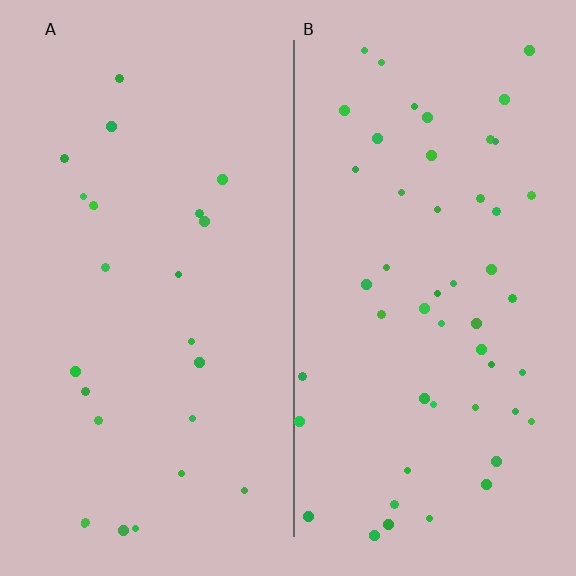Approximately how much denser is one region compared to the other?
Approximately 2.0× — region B over region A.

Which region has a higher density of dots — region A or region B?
B (the right).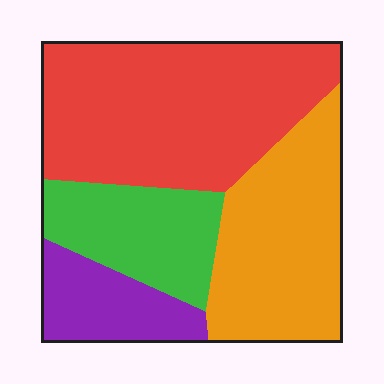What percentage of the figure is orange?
Orange covers 29% of the figure.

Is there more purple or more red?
Red.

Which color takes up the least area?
Purple, at roughly 10%.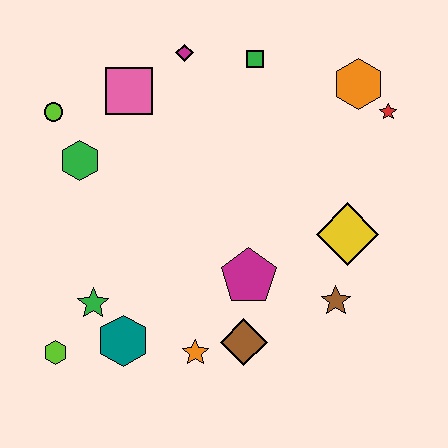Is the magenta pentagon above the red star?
No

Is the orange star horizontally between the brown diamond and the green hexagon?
Yes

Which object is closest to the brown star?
The yellow diamond is closest to the brown star.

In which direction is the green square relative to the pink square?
The green square is to the right of the pink square.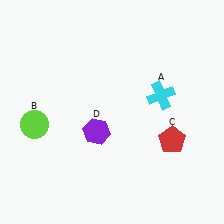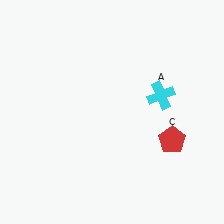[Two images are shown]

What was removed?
The purple hexagon (D), the lime circle (B) were removed in Image 2.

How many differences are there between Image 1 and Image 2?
There are 2 differences between the two images.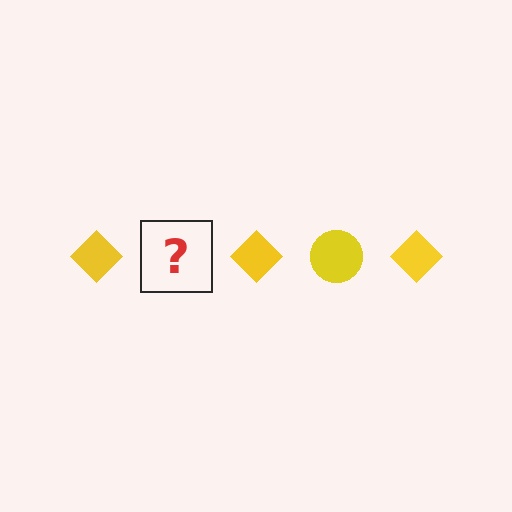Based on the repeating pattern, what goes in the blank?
The blank should be a yellow circle.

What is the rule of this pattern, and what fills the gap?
The rule is that the pattern cycles through diamond, circle shapes in yellow. The gap should be filled with a yellow circle.